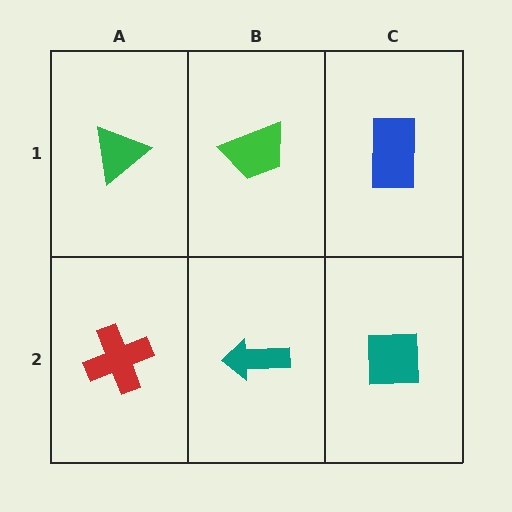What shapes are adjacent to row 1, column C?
A teal square (row 2, column C), a green trapezoid (row 1, column B).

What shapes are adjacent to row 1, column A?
A red cross (row 2, column A), a green trapezoid (row 1, column B).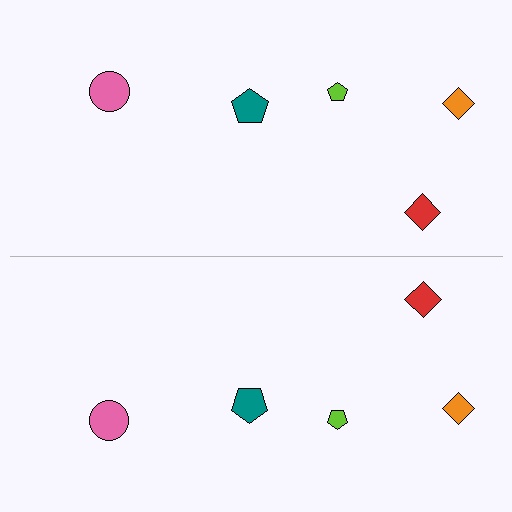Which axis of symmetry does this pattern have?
The pattern has a horizontal axis of symmetry running through the center of the image.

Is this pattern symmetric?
Yes, this pattern has bilateral (reflection) symmetry.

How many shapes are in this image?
There are 10 shapes in this image.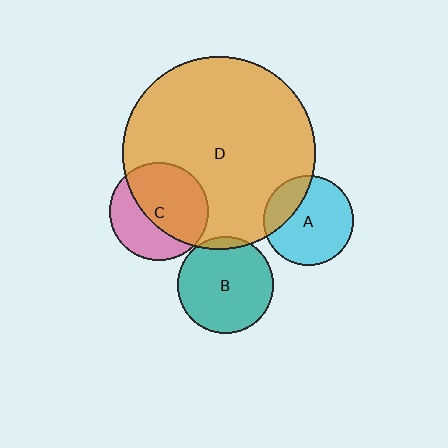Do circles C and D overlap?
Yes.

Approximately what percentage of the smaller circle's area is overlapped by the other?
Approximately 60%.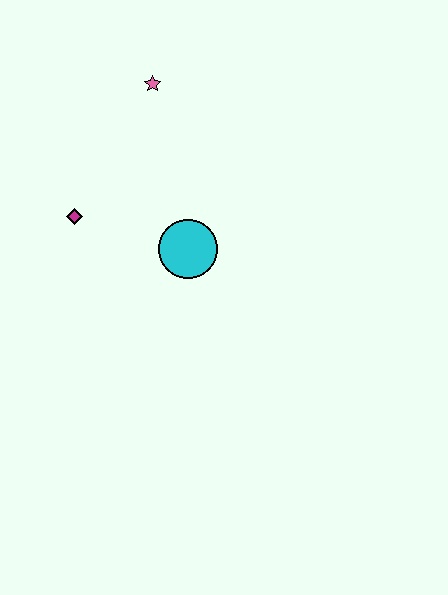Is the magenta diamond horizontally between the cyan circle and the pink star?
No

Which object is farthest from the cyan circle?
The pink star is farthest from the cyan circle.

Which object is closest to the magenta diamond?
The cyan circle is closest to the magenta diamond.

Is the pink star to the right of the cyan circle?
No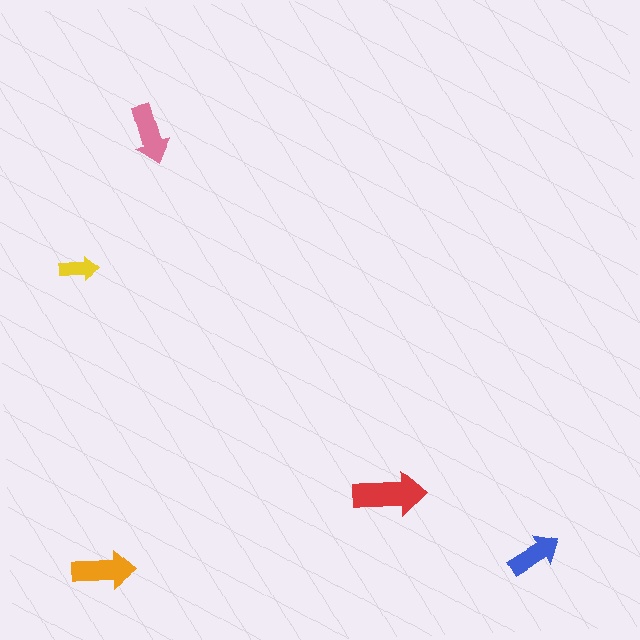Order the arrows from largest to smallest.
the red one, the orange one, the pink one, the blue one, the yellow one.